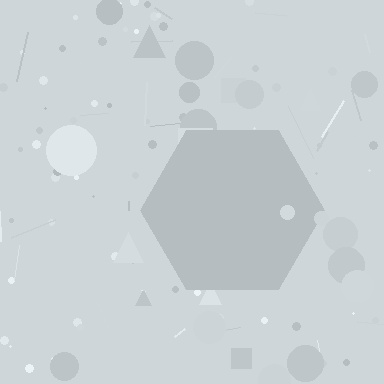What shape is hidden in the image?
A hexagon is hidden in the image.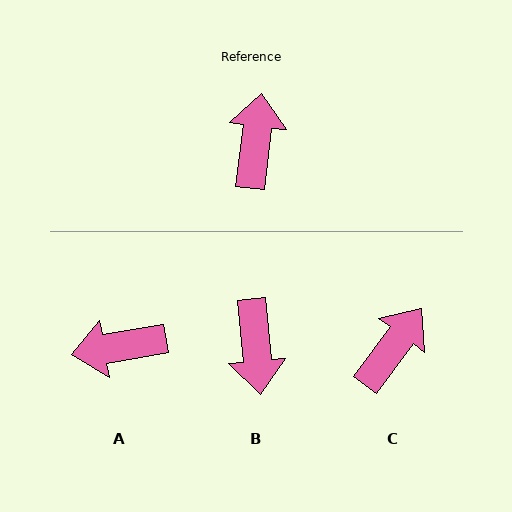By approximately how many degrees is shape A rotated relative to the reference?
Approximately 107 degrees counter-clockwise.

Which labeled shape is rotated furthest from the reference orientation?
B, about 167 degrees away.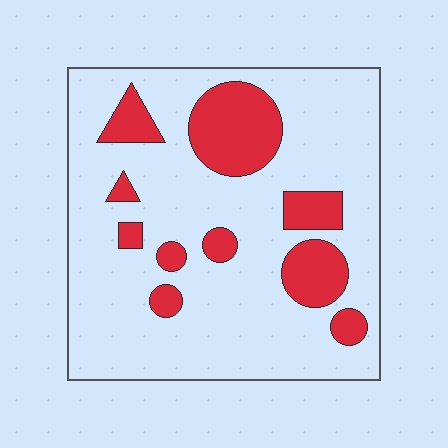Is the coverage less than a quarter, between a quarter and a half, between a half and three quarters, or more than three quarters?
Less than a quarter.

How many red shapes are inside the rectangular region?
10.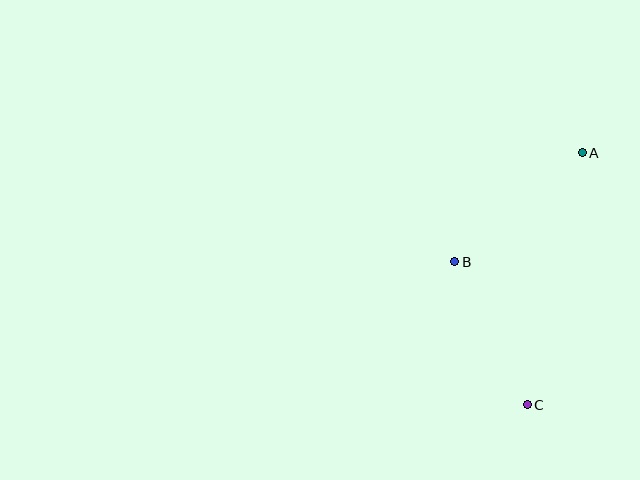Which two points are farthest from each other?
Points A and C are farthest from each other.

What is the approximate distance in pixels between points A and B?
The distance between A and B is approximately 168 pixels.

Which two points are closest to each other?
Points B and C are closest to each other.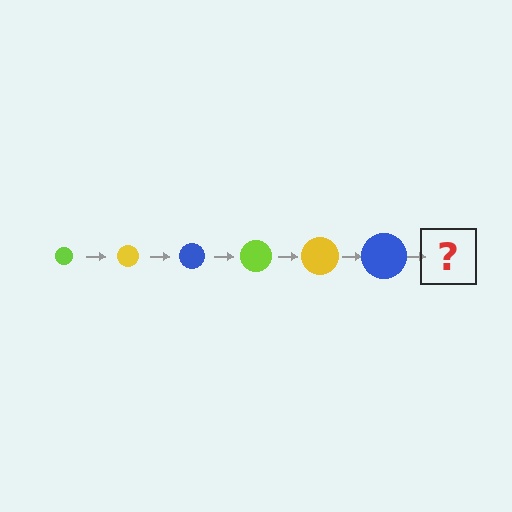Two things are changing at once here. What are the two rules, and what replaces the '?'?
The two rules are that the circle grows larger each step and the color cycles through lime, yellow, and blue. The '?' should be a lime circle, larger than the previous one.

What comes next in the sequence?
The next element should be a lime circle, larger than the previous one.